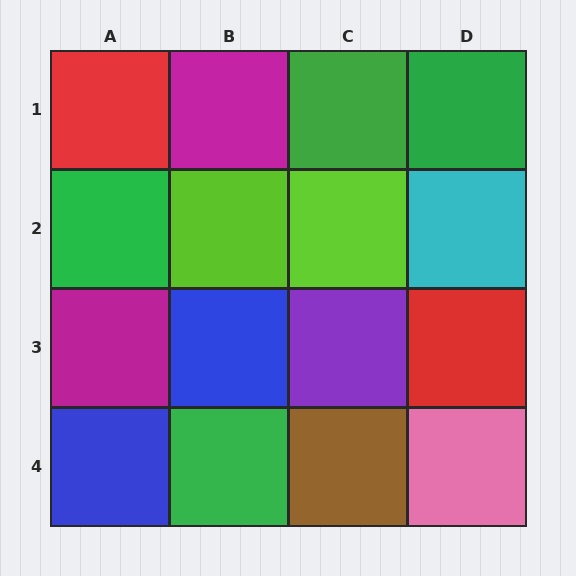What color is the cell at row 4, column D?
Pink.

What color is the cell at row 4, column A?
Blue.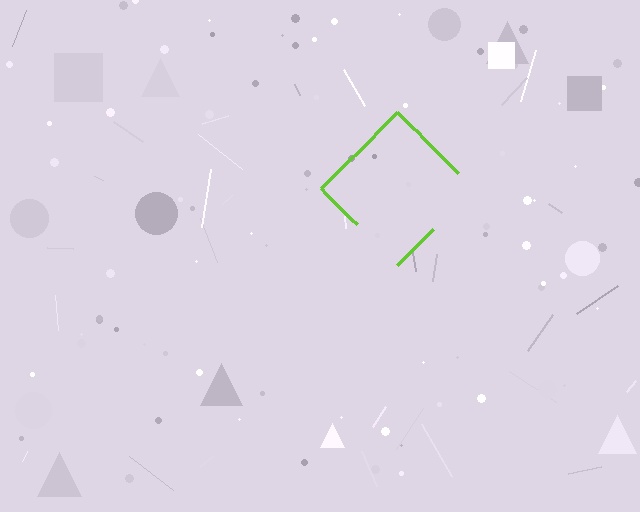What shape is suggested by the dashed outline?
The dashed outline suggests a diamond.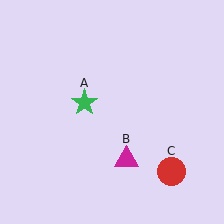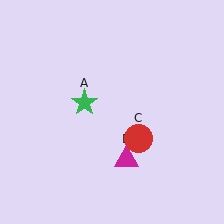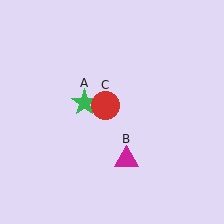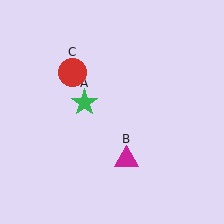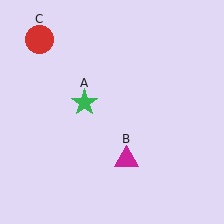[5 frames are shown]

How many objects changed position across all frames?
1 object changed position: red circle (object C).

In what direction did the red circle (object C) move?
The red circle (object C) moved up and to the left.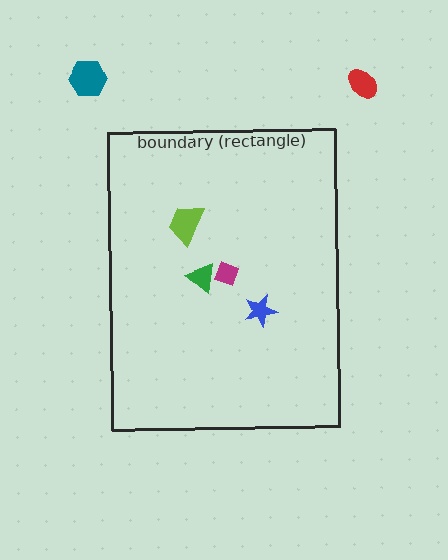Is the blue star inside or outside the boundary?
Inside.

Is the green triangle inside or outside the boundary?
Inside.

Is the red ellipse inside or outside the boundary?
Outside.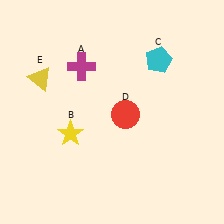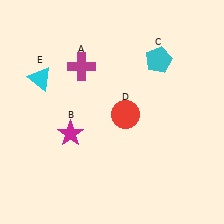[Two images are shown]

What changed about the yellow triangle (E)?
In Image 1, E is yellow. In Image 2, it changed to cyan.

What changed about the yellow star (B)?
In Image 1, B is yellow. In Image 2, it changed to magenta.